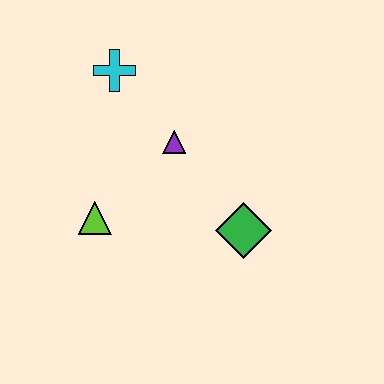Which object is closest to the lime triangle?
The purple triangle is closest to the lime triangle.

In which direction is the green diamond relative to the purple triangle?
The green diamond is below the purple triangle.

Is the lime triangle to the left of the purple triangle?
Yes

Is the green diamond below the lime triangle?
Yes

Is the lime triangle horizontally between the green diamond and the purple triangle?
No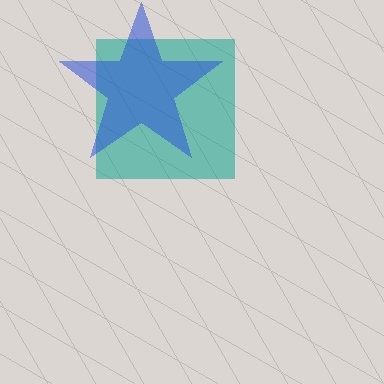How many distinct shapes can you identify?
There are 2 distinct shapes: a teal square, a blue star.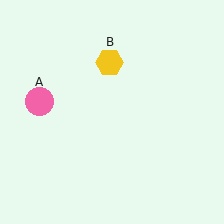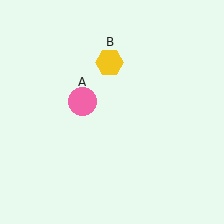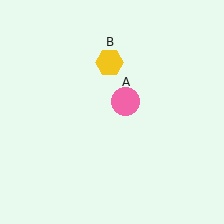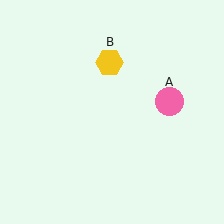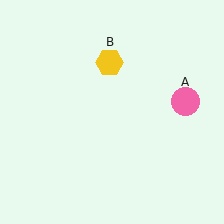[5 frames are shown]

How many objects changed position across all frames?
1 object changed position: pink circle (object A).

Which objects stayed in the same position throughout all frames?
Yellow hexagon (object B) remained stationary.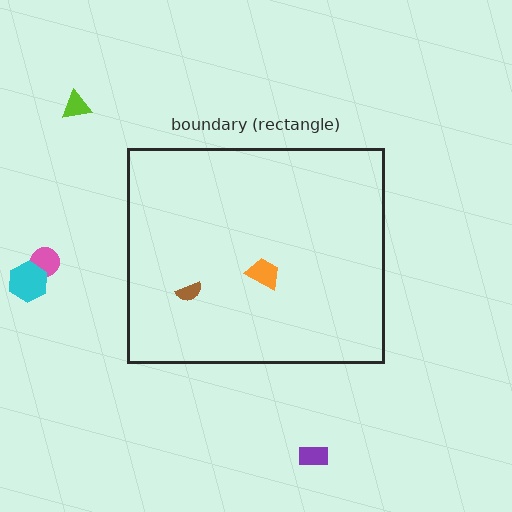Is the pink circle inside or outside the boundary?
Outside.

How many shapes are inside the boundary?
2 inside, 4 outside.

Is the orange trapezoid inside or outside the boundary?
Inside.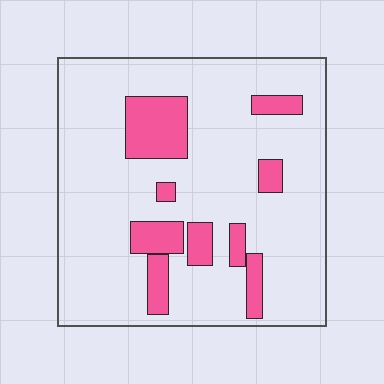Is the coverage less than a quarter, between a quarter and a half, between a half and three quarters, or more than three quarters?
Less than a quarter.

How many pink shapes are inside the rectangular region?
9.